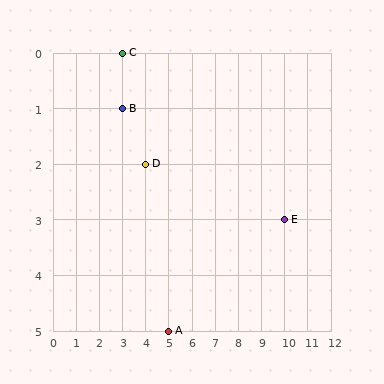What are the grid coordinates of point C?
Point C is at grid coordinates (3, 0).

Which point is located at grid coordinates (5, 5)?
Point A is at (5, 5).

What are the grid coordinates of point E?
Point E is at grid coordinates (10, 3).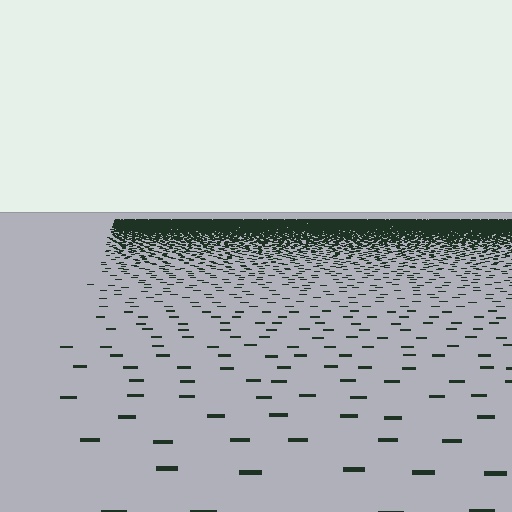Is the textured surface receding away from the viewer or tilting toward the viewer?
The surface is receding away from the viewer. Texture elements get smaller and denser toward the top.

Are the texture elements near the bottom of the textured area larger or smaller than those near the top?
Larger. Near the bottom, elements are closer to the viewer and appear at a bigger on-screen size.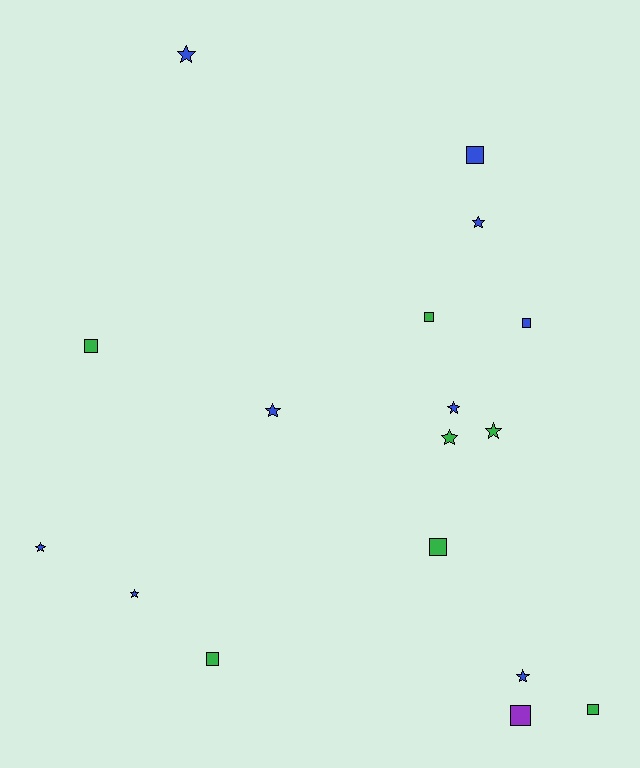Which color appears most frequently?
Blue, with 9 objects.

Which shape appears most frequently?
Star, with 9 objects.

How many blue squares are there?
There are 2 blue squares.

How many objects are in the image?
There are 17 objects.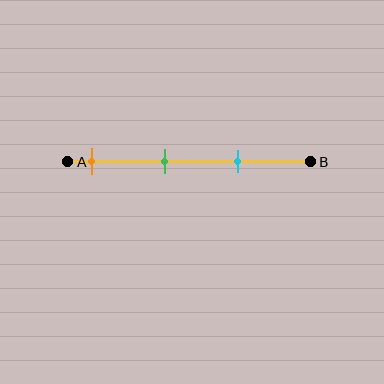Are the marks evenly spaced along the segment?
Yes, the marks are approximately evenly spaced.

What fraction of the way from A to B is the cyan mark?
The cyan mark is approximately 70% (0.7) of the way from A to B.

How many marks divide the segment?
There are 3 marks dividing the segment.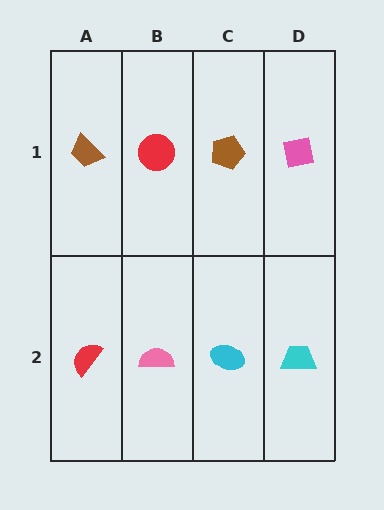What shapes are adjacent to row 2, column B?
A red circle (row 1, column B), a red semicircle (row 2, column A), a cyan ellipse (row 2, column C).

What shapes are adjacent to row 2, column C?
A brown pentagon (row 1, column C), a pink semicircle (row 2, column B), a cyan trapezoid (row 2, column D).